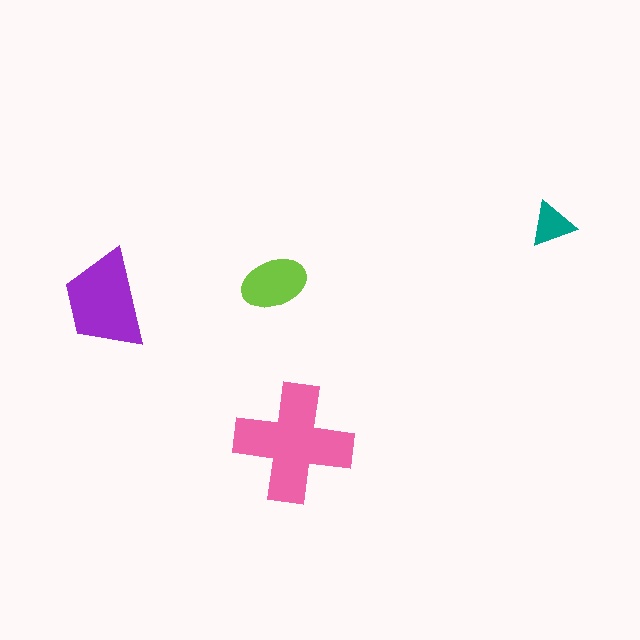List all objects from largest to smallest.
The pink cross, the purple trapezoid, the lime ellipse, the teal triangle.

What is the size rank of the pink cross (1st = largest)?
1st.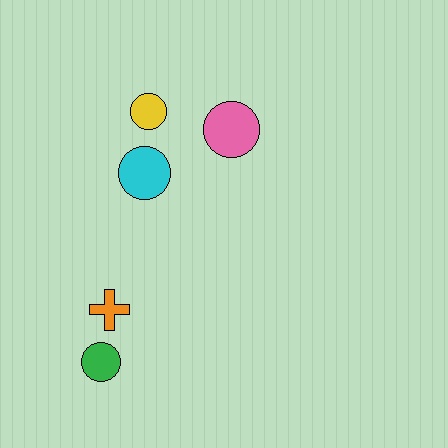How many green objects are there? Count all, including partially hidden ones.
There is 1 green object.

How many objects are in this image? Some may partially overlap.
There are 5 objects.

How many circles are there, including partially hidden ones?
There are 4 circles.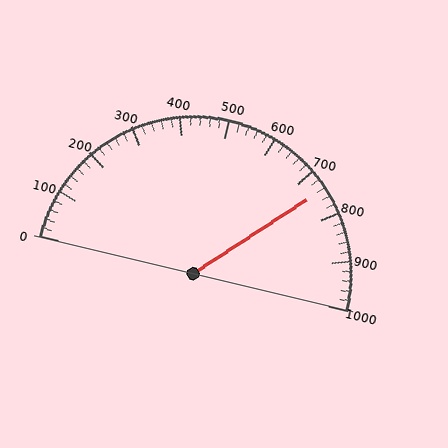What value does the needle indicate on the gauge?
The needle indicates approximately 740.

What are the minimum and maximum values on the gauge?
The gauge ranges from 0 to 1000.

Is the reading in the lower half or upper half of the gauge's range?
The reading is in the upper half of the range (0 to 1000).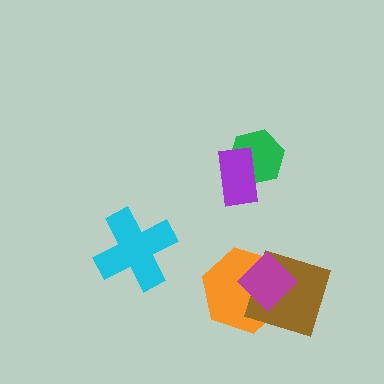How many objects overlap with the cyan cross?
0 objects overlap with the cyan cross.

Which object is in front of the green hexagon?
The purple rectangle is in front of the green hexagon.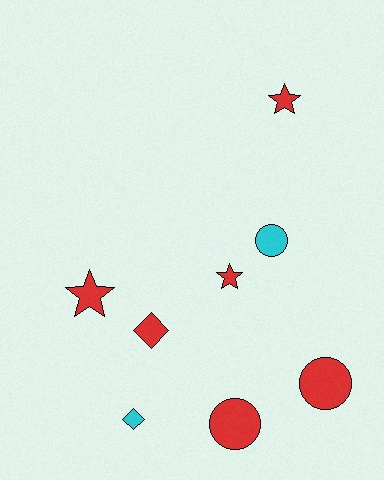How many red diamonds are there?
There is 1 red diamond.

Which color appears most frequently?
Red, with 6 objects.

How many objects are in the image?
There are 8 objects.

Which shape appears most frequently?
Star, with 3 objects.